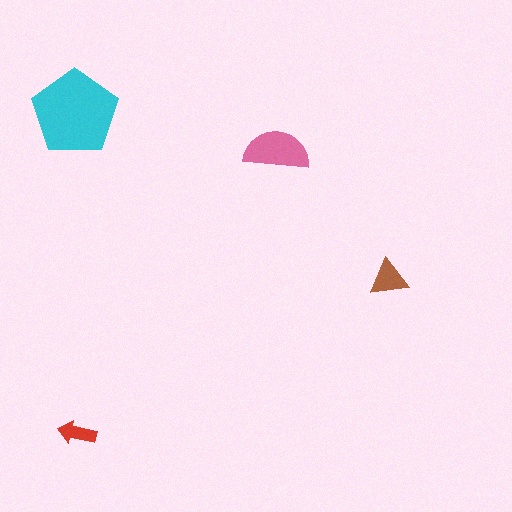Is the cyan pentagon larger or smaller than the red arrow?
Larger.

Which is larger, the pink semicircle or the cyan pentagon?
The cyan pentagon.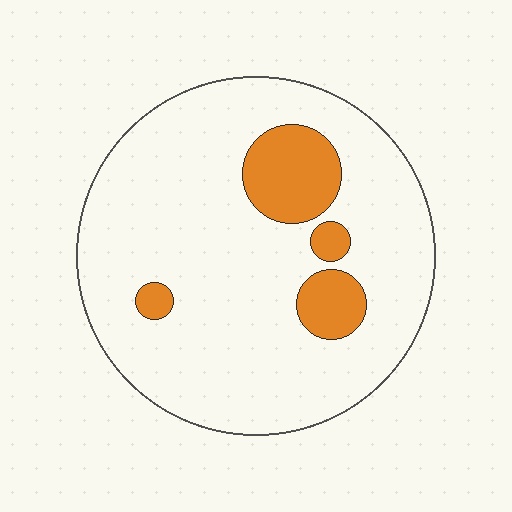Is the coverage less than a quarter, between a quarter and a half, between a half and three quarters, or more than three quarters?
Less than a quarter.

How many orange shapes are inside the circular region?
4.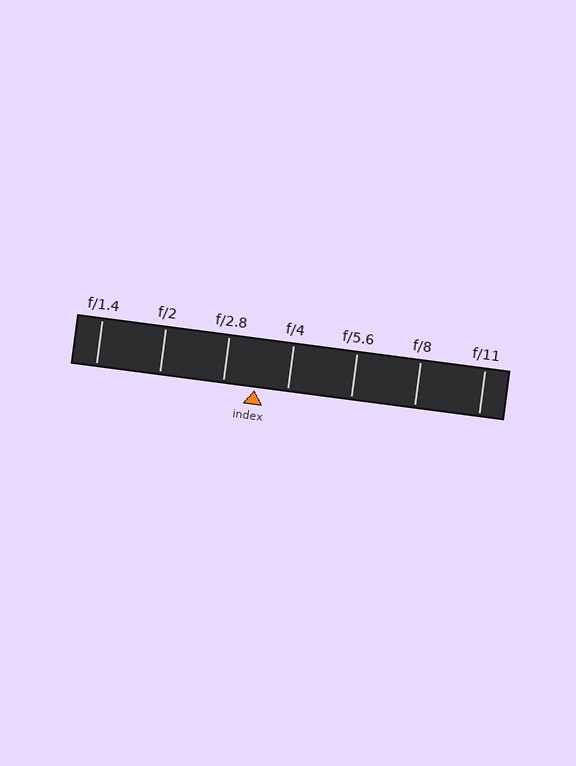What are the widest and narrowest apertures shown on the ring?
The widest aperture shown is f/1.4 and the narrowest is f/11.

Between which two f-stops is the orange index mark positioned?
The index mark is between f/2.8 and f/4.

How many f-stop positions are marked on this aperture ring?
There are 7 f-stop positions marked.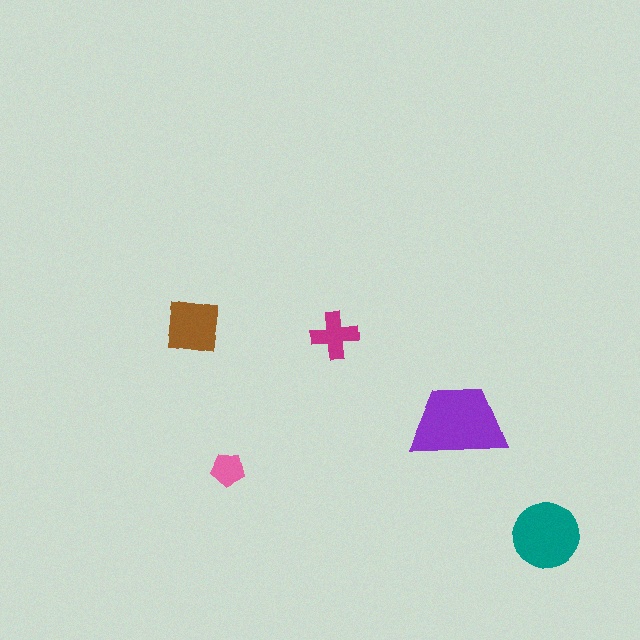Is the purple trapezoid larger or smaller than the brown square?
Larger.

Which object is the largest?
The purple trapezoid.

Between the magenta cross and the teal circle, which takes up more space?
The teal circle.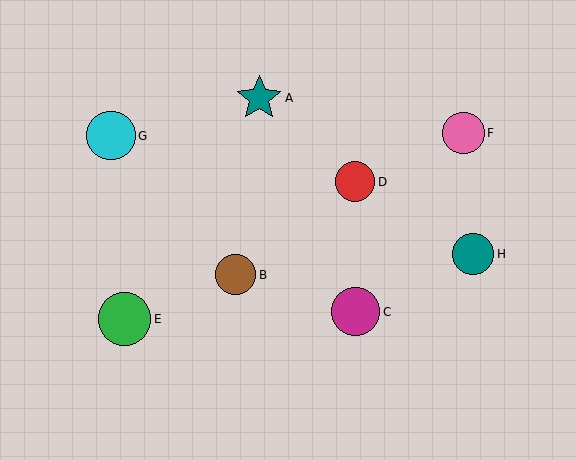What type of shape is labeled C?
Shape C is a magenta circle.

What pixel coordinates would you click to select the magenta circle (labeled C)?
Click at (356, 312) to select the magenta circle C.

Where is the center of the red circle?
The center of the red circle is at (355, 182).